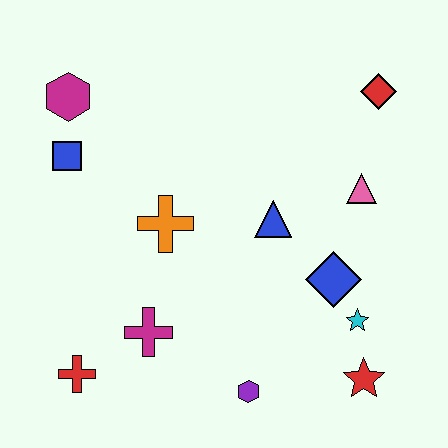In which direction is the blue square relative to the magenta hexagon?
The blue square is below the magenta hexagon.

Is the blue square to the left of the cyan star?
Yes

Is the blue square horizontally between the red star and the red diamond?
No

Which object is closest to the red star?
The cyan star is closest to the red star.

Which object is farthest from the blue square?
The red star is farthest from the blue square.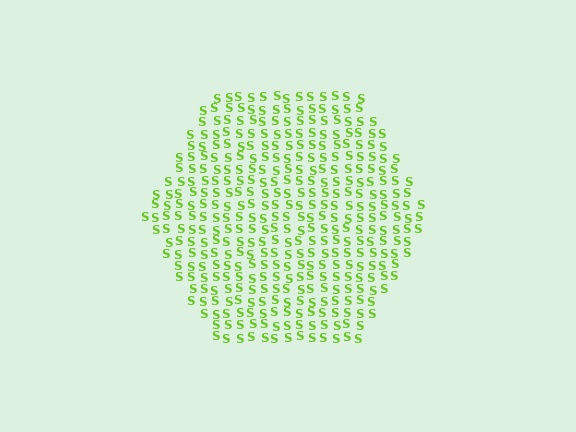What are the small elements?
The small elements are letter S's.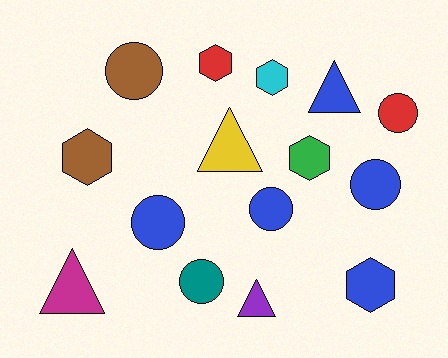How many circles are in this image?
There are 6 circles.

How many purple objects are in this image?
There is 1 purple object.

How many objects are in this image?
There are 15 objects.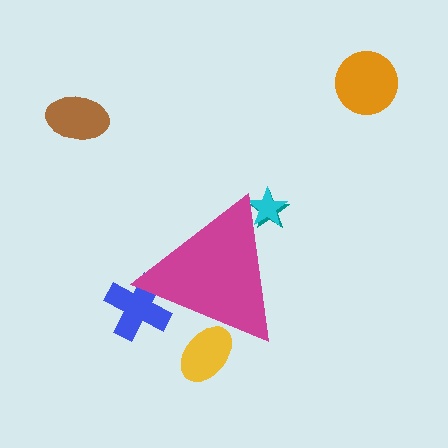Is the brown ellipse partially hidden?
No, the brown ellipse is fully visible.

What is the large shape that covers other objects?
A magenta triangle.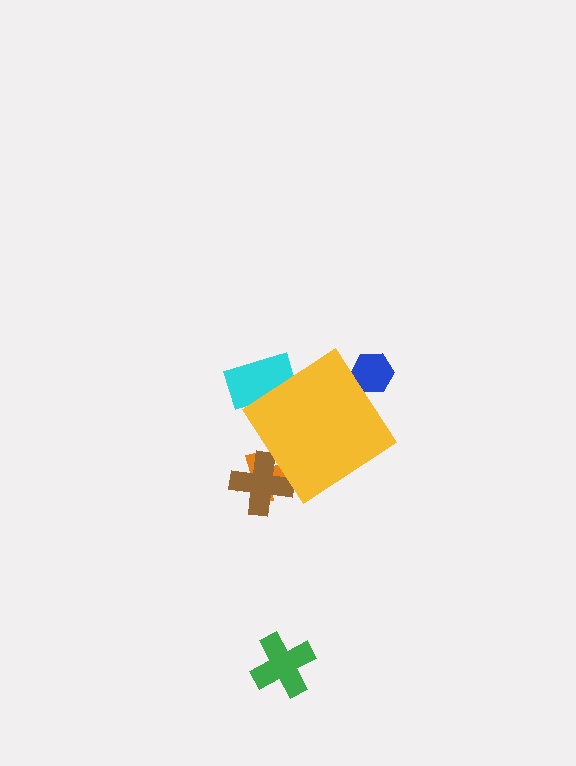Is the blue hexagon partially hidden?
Yes, the blue hexagon is partially hidden behind the yellow diamond.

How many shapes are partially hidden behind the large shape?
4 shapes are partially hidden.